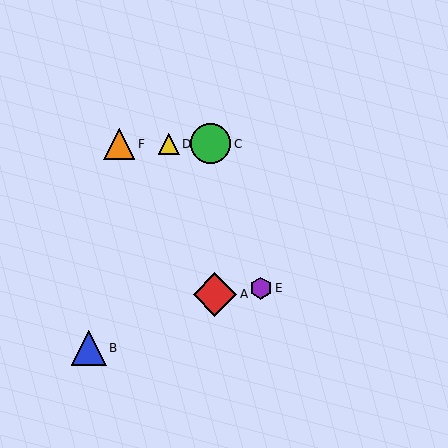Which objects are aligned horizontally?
Objects C, D, F are aligned horizontally.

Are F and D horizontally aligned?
Yes, both are at y≈144.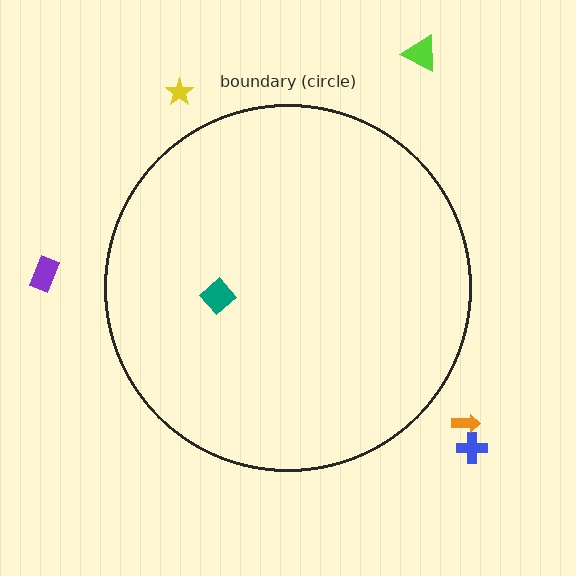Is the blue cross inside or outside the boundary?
Outside.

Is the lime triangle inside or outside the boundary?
Outside.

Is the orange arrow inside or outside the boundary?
Outside.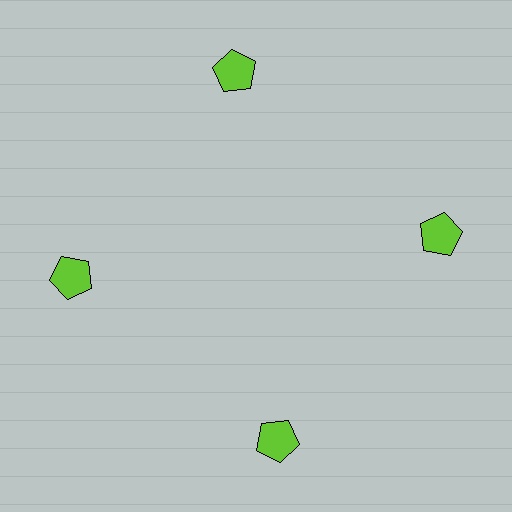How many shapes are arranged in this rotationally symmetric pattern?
There are 4 shapes, arranged in 4 groups of 1.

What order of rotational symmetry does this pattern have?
This pattern has 4-fold rotational symmetry.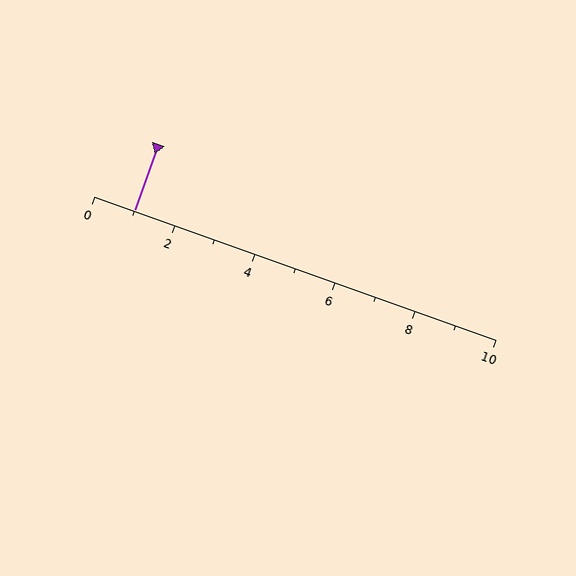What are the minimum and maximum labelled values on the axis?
The axis runs from 0 to 10.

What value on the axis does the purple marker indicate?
The marker indicates approximately 1.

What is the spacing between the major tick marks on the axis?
The major ticks are spaced 2 apart.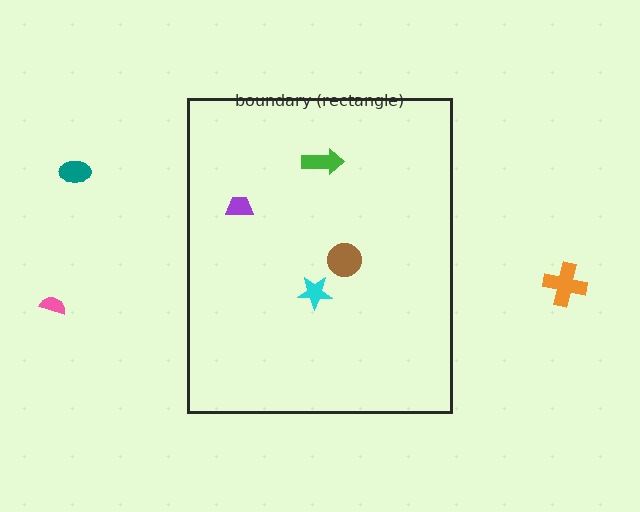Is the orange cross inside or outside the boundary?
Outside.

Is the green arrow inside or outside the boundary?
Inside.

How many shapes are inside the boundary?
4 inside, 3 outside.